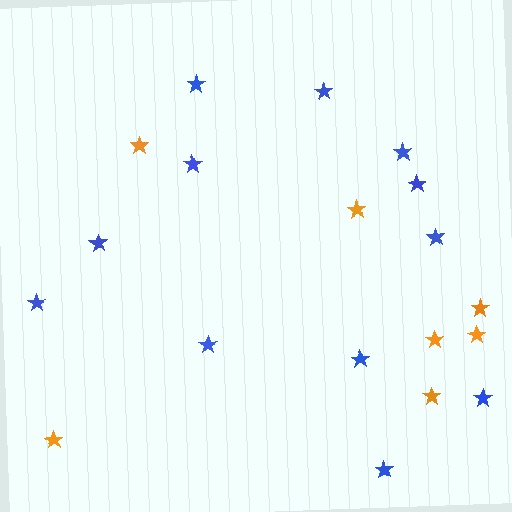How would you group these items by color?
There are 2 groups: one group of blue stars (12) and one group of orange stars (7).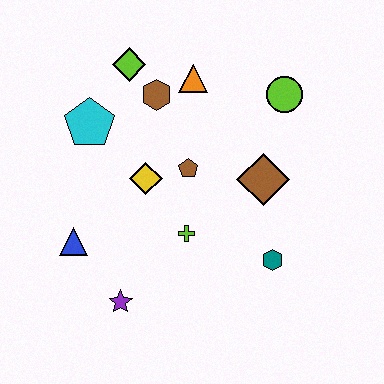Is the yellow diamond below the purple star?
No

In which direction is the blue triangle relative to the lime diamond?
The blue triangle is below the lime diamond.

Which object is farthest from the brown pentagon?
The purple star is farthest from the brown pentagon.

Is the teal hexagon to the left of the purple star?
No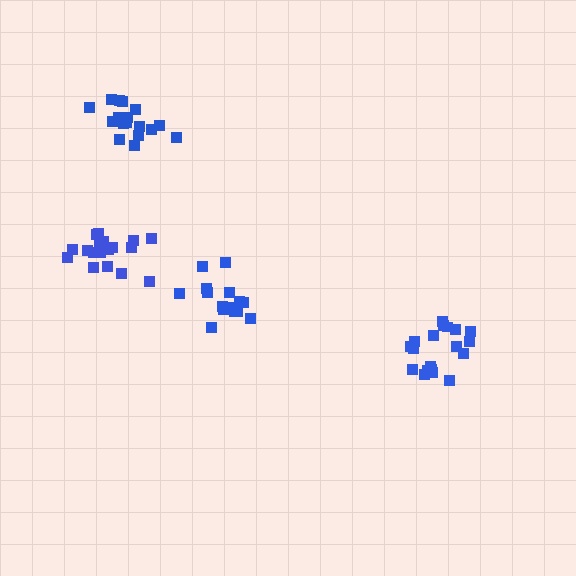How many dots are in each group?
Group 1: 20 dots, Group 2: 17 dots, Group 3: 18 dots, Group 4: 15 dots (70 total).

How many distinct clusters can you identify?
There are 4 distinct clusters.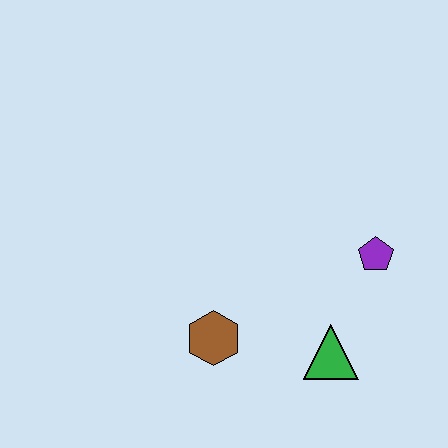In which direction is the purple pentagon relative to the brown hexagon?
The purple pentagon is to the right of the brown hexagon.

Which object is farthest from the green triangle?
The brown hexagon is farthest from the green triangle.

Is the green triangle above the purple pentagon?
No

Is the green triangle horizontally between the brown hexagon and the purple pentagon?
Yes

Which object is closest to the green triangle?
The purple pentagon is closest to the green triangle.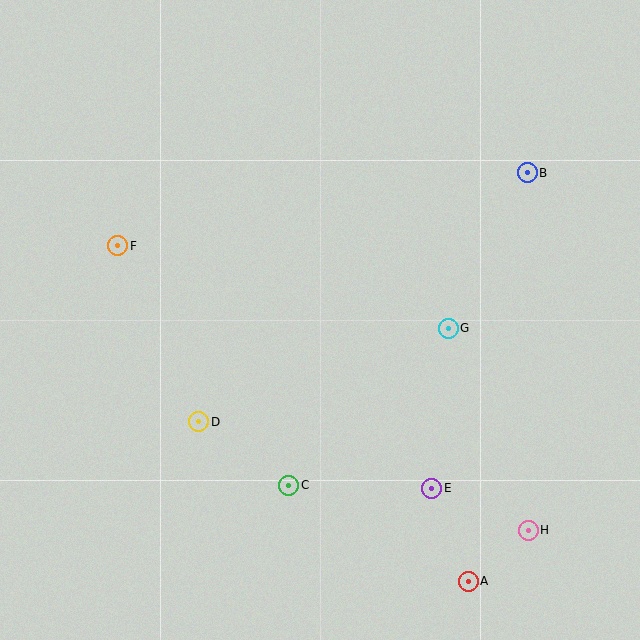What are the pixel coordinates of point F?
Point F is at (118, 246).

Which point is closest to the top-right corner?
Point B is closest to the top-right corner.